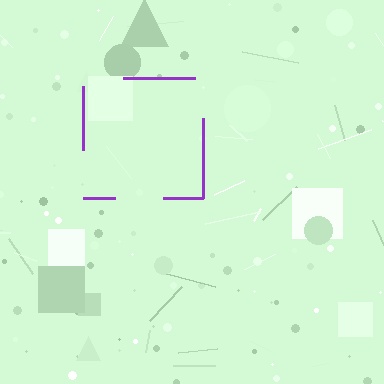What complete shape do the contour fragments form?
The contour fragments form a square.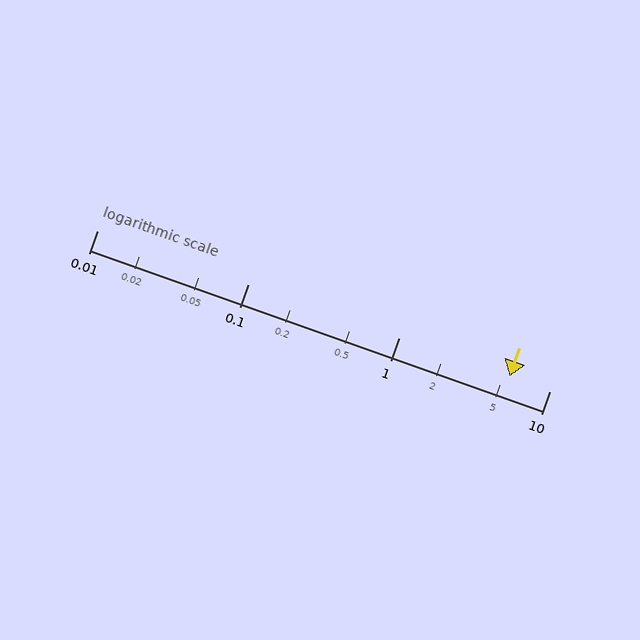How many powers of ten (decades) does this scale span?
The scale spans 3 decades, from 0.01 to 10.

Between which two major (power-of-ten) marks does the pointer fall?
The pointer is between 1 and 10.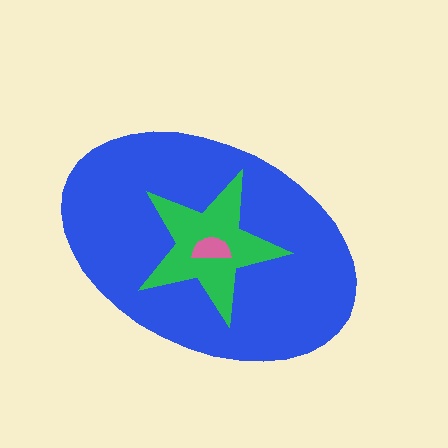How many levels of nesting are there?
3.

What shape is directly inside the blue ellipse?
The green star.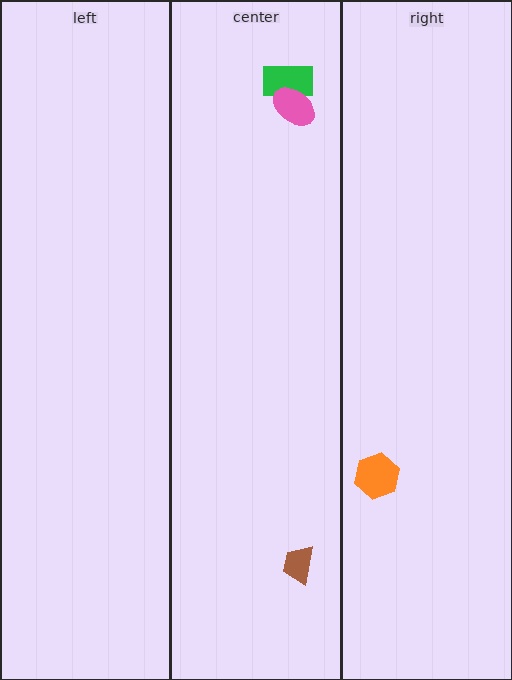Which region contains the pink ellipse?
The center region.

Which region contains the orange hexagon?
The right region.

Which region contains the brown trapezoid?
The center region.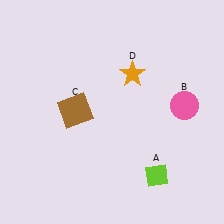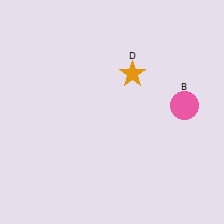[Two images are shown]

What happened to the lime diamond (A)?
The lime diamond (A) was removed in Image 2. It was in the bottom-right area of Image 1.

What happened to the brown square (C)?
The brown square (C) was removed in Image 2. It was in the top-left area of Image 1.